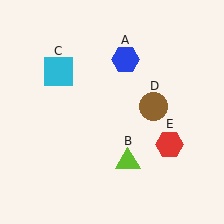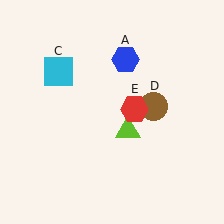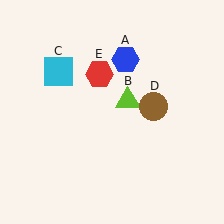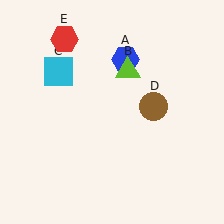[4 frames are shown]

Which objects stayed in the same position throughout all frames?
Blue hexagon (object A) and cyan square (object C) and brown circle (object D) remained stationary.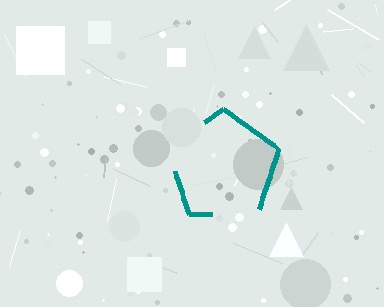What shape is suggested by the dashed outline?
The dashed outline suggests a pentagon.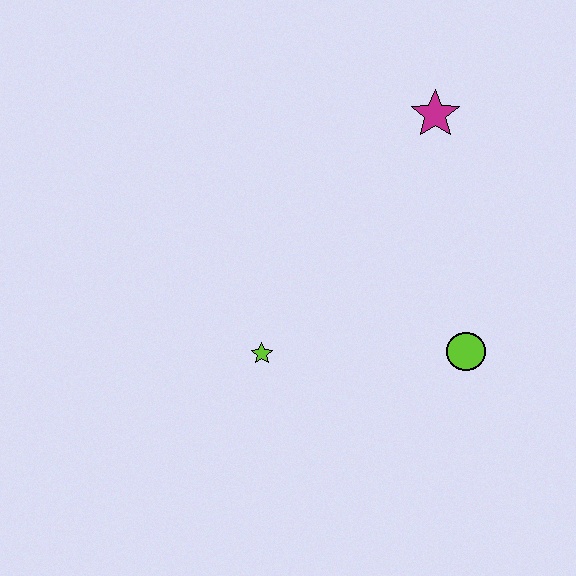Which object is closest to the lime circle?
The lime star is closest to the lime circle.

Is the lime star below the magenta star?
Yes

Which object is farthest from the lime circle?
The magenta star is farthest from the lime circle.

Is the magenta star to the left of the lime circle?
Yes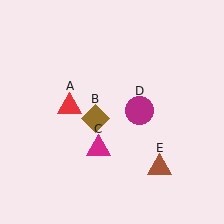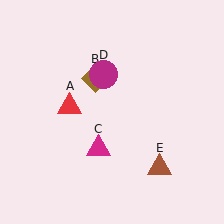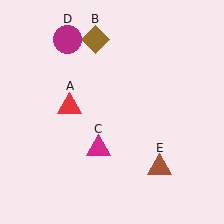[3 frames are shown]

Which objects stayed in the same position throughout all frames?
Red triangle (object A) and magenta triangle (object C) and brown triangle (object E) remained stationary.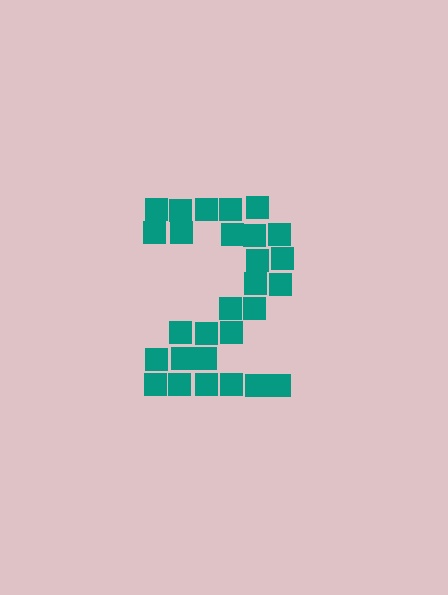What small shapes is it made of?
It is made of small squares.